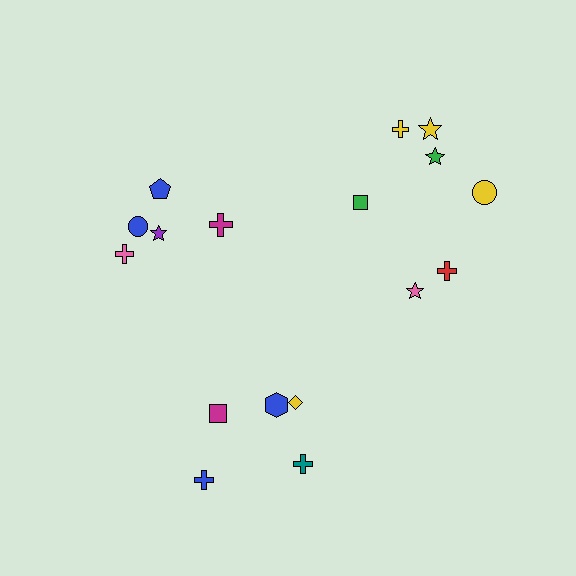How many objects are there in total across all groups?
There are 17 objects.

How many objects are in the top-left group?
There are 5 objects.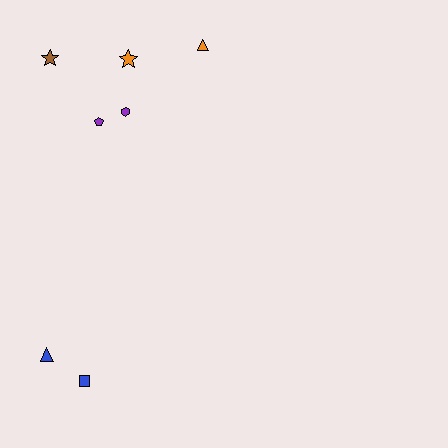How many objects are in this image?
There are 7 objects.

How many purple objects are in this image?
There are 2 purple objects.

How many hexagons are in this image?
There is 1 hexagon.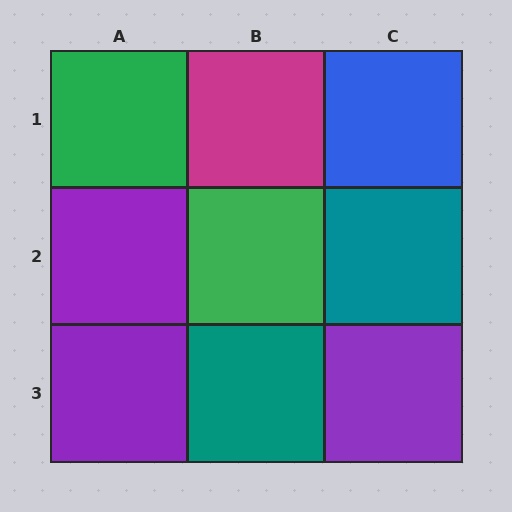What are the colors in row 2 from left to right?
Purple, green, teal.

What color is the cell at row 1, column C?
Blue.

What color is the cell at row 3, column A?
Purple.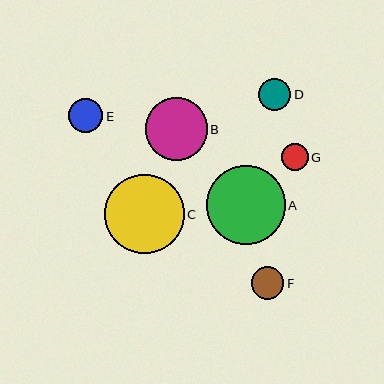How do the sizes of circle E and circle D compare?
Circle E and circle D are approximately the same size.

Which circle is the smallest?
Circle G is the smallest with a size of approximately 27 pixels.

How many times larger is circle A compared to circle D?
Circle A is approximately 2.5 times the size of circle D.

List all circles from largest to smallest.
From largest to smallest: A, C, B, E, F, D, G.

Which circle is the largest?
Circle A is the largest with a size of approximately 79 pixels.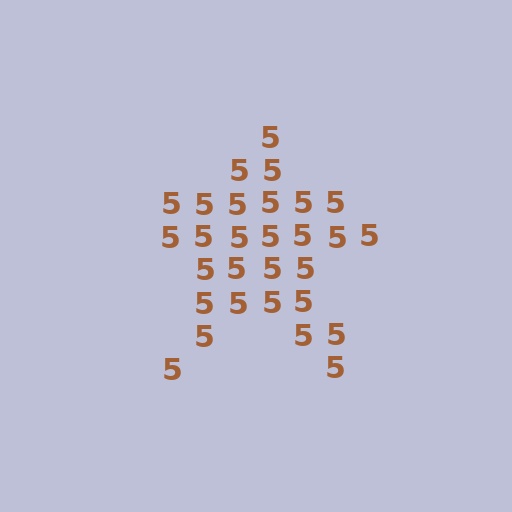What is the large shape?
The large shape is a star.